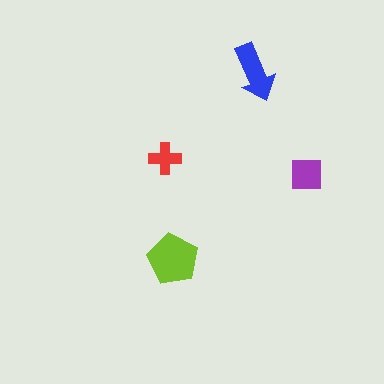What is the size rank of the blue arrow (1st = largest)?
2nd.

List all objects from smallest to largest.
The red cross, the purple square, the blue arrow, the lime pentagon.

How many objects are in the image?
There are 4 objects in the image.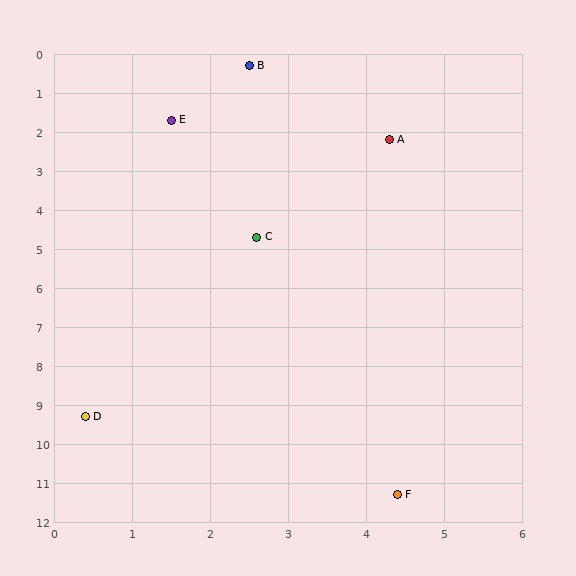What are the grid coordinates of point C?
Point C is at approximately (2.6, 4.7).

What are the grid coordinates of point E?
Point E is at approximately (1.5, 1.7).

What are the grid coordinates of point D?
Point D is at approximately (0.4, 9.3).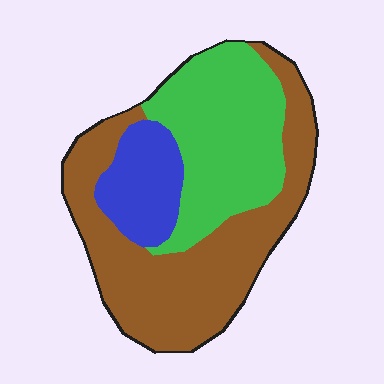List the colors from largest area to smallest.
From largest to smallest: brown, green, blue.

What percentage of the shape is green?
Green takes up about three eighths (3/8) of the shape.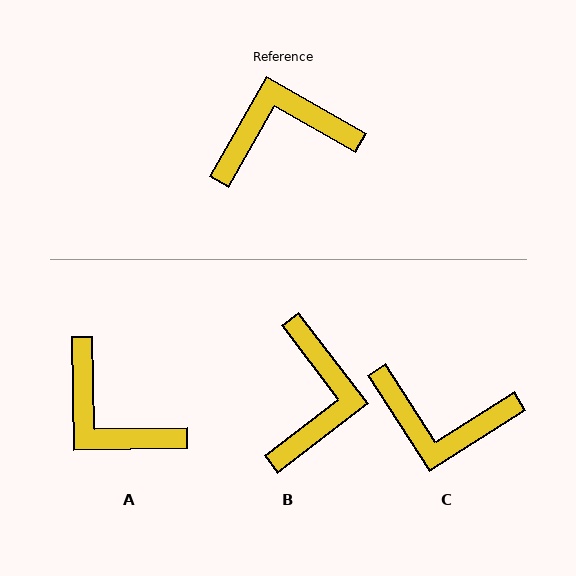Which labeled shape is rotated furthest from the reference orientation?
C, about 152 degrees away.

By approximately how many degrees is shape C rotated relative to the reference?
Approximately 152 degrees counter-clockwise.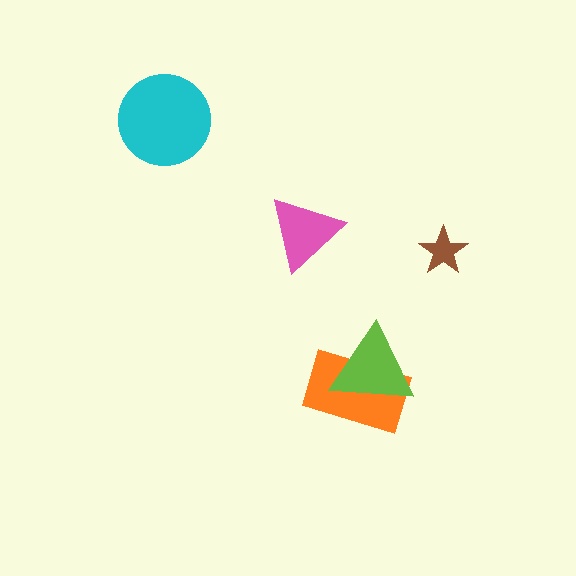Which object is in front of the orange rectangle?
The lime triangle is in front of the orange rectangle.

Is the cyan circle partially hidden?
No, no other shape covers it.